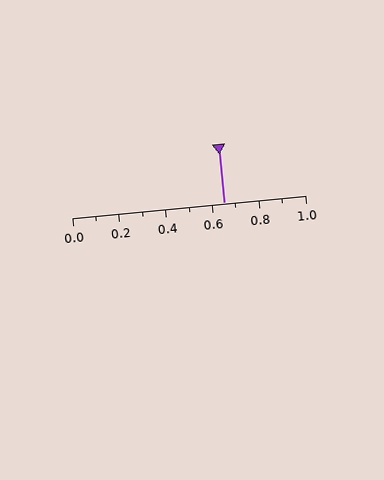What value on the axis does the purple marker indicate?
The marker indicates approximately 0.65.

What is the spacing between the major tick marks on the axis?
The major ticks are spaced 0.2 apart.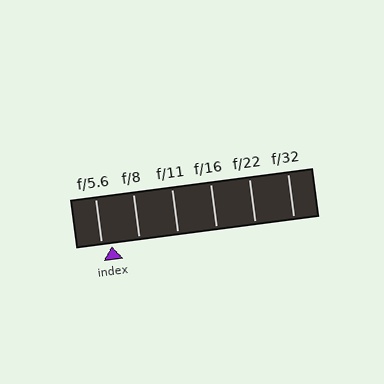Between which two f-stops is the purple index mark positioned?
The index mark is between f/5.6 and f/8.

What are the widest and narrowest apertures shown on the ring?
The widest aperture shown is f/5.6 and the narrowest is f/32.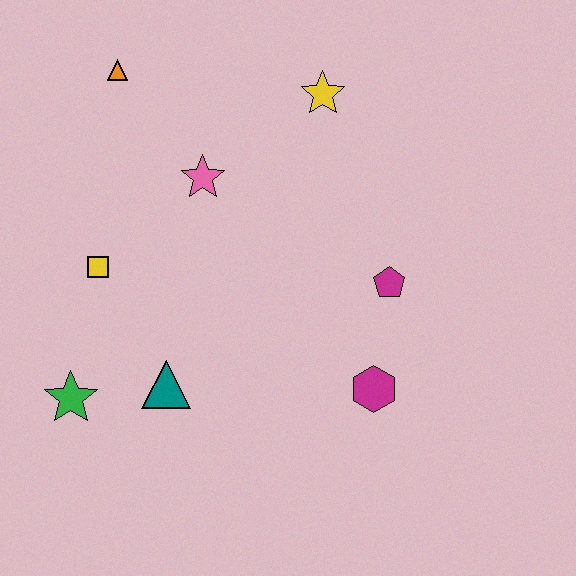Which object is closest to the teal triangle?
The green star is closest to the teal triangle.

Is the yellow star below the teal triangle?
No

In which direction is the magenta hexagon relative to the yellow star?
The magenta hexagon is below the yellow star.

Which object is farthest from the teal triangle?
The yellow star is farthest from the teal triangle.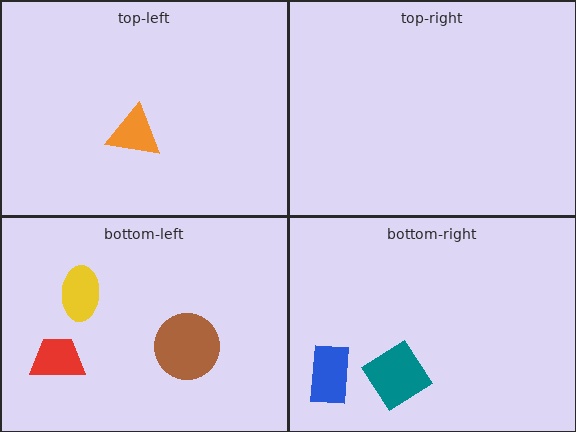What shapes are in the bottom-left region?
The brown circle, the yellow ellipse, the red trapezoid.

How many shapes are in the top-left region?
1.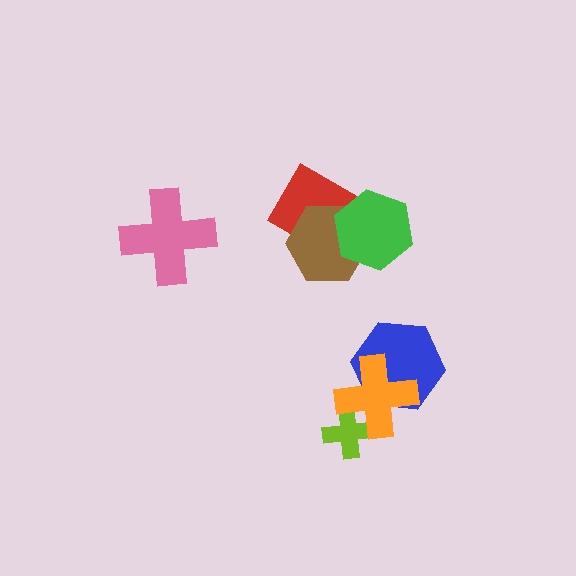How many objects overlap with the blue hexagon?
1 object overlaps with the blue hexagon.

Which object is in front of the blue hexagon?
The orange cross is in front of the blue hexagon.